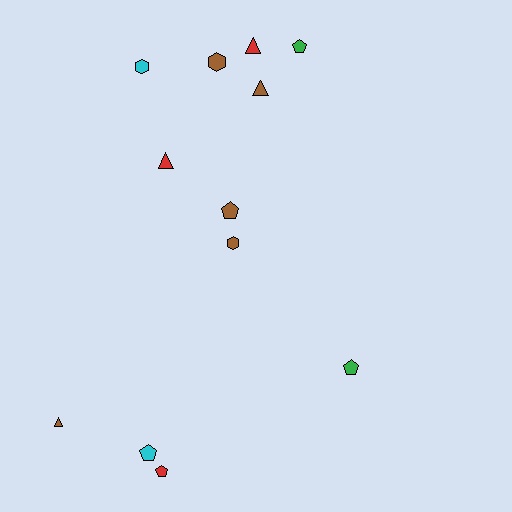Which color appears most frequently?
Brown, with 5 objects.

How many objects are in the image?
There are 12 objects.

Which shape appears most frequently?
Pentagon, with 5 objects.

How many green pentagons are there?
There are 2 green pentagons.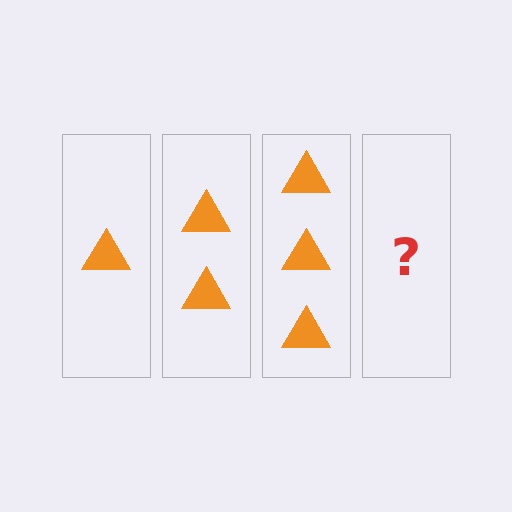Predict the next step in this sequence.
The next step is 4 triangles.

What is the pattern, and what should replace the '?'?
The pattern is that each step adds one more triangle. The '?' should be 4 triangles.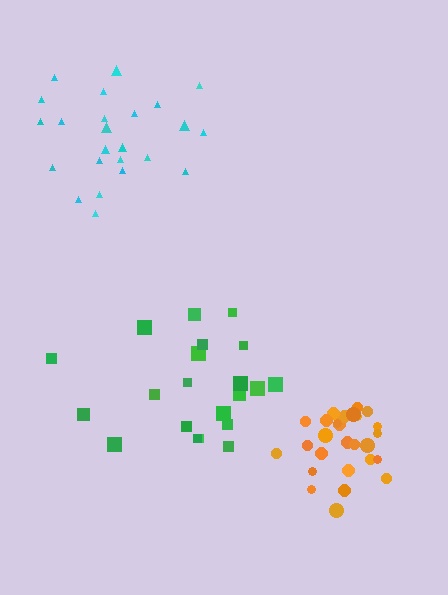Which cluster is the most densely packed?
Orange.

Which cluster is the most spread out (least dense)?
Green.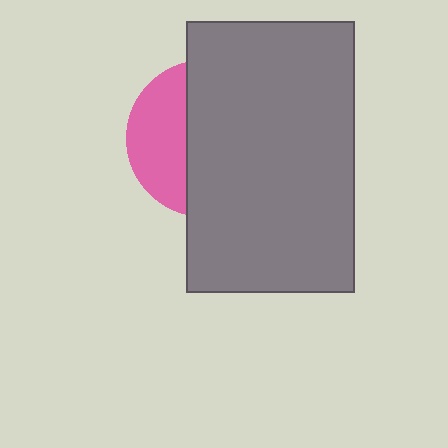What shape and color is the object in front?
The object in front is a gray rectangle.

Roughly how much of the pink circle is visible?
A small part of it is visible (roughly 35%).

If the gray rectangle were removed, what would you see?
You would see the complete pink circle.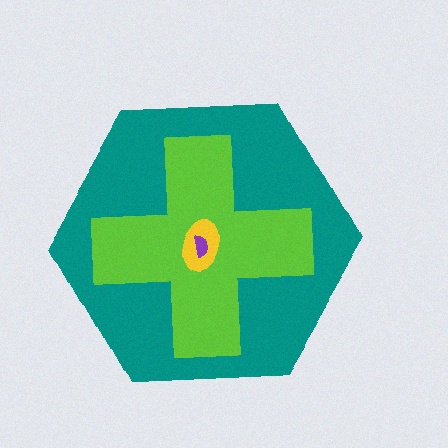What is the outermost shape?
The teal hexagon.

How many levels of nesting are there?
4.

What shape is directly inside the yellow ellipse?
The purple semicircle.